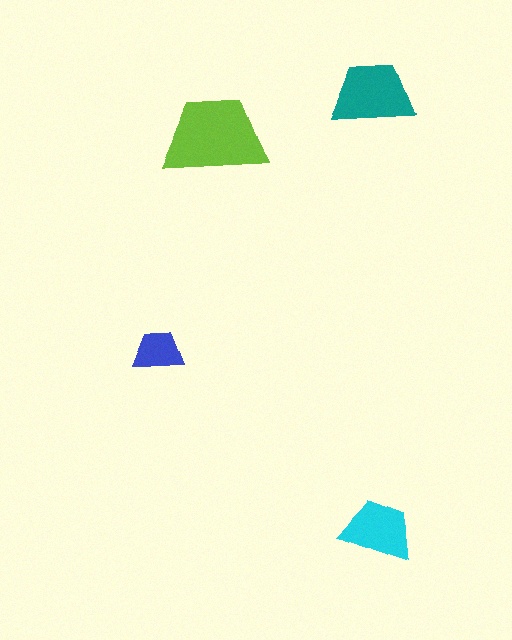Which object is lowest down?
The cyan trapezoid is bottommost.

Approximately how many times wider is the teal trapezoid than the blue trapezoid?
About 1.5 times wider.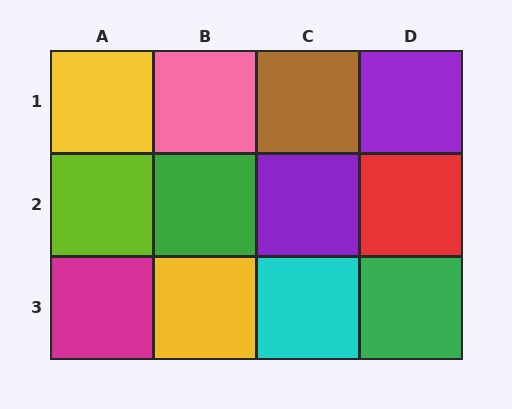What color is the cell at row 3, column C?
Cyan.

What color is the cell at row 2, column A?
Lime.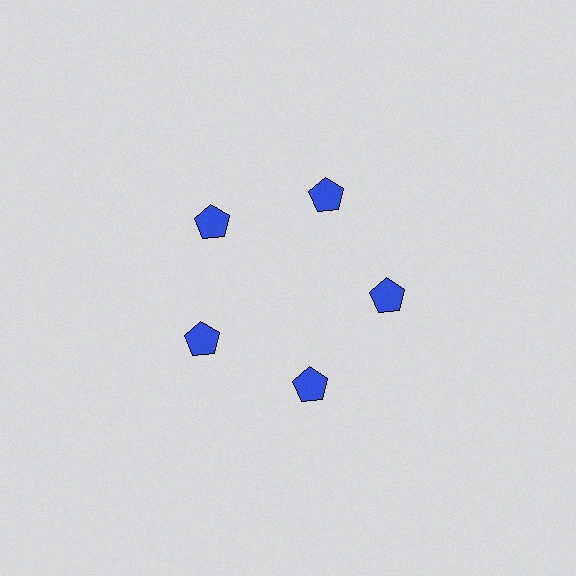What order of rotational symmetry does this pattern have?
This pattern has 5-fold rotational symmetry.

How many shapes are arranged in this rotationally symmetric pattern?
There are 5 shapes, arranged in 5 groups of 1.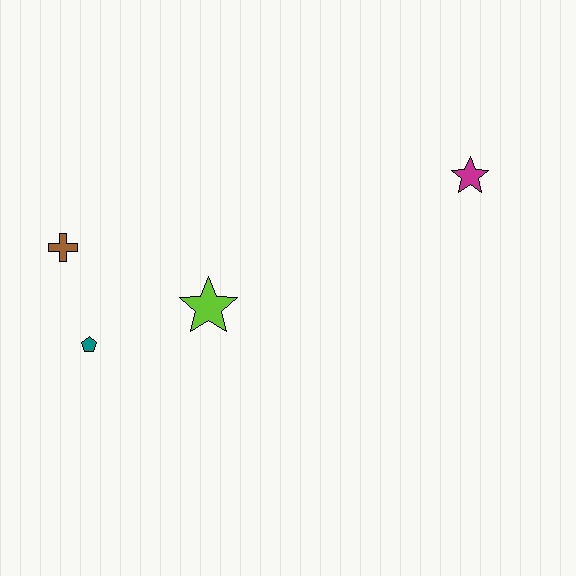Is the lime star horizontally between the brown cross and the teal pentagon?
No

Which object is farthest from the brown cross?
The magenta star is farthest from the brown cross.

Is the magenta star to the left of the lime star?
No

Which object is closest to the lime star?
The teal pentagon is closest to the lime star.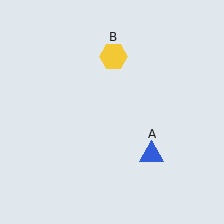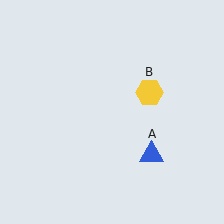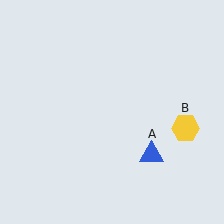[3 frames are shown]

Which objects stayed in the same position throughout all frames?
Blue triangle (object A) remained stationary.